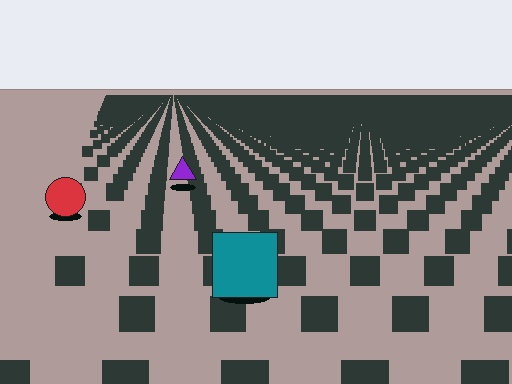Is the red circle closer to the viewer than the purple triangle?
Yes. The red circle is closer — you can tell from the texture gradient: the ground texture is coarser near it.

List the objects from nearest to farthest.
From nearest to farthest: the teal square, the red circle, the purple triangle.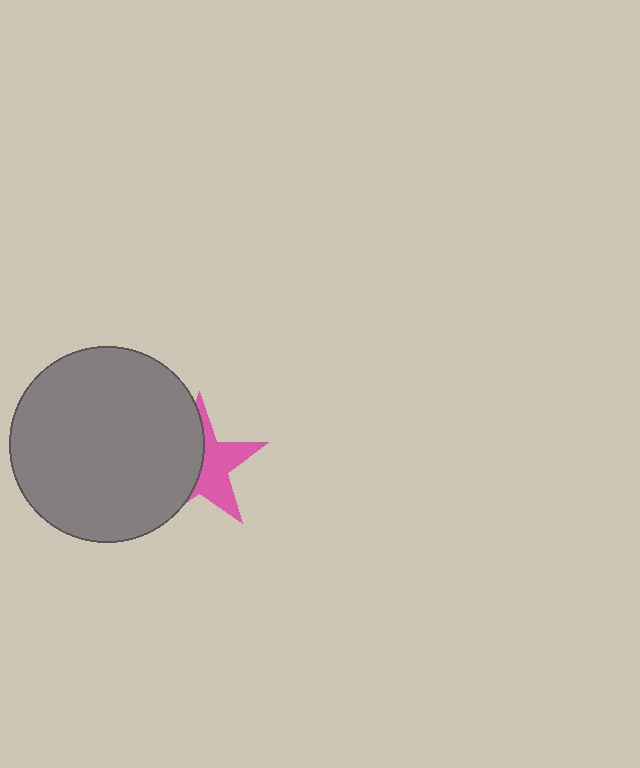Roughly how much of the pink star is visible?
About half of it is visible (roughly 49%).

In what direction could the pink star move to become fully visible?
The pink star could move right. That would shift it out from behind the gray circle entirely.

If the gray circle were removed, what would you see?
You would see the complete pink star.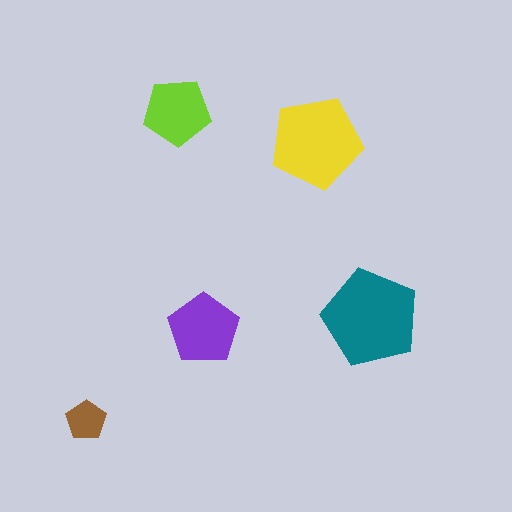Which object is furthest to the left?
The brown pentagon is leftmost.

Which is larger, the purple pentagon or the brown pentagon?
The purple one.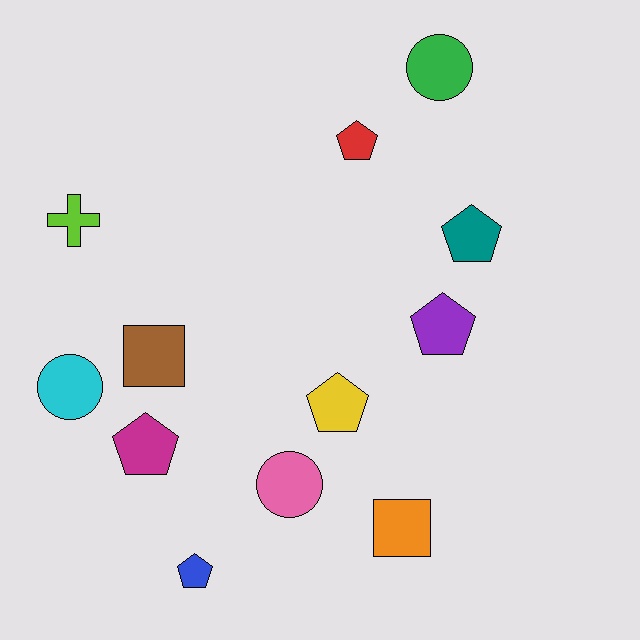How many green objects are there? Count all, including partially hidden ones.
There is 1 green object.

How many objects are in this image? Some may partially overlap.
There are 12 objects.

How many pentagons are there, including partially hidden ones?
There are 6 pentagons.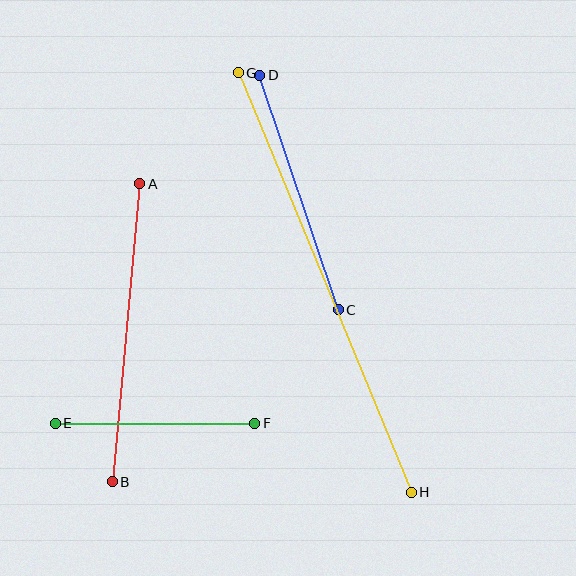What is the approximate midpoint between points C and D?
The midpoint is at approximately (299, 192) pixels.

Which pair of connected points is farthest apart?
Points G and H are farthest apart.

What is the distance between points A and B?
The distance is approximately 299 pixels.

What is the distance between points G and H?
The distance is approximately 454 pixels.